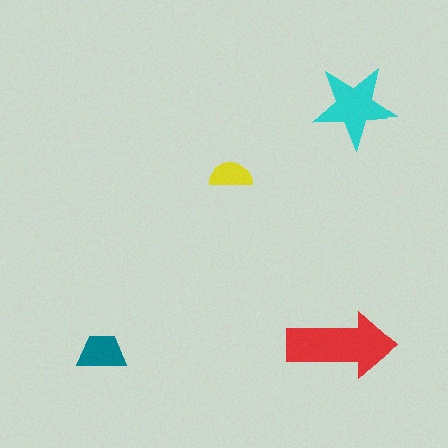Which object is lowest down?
The teal trapezoid is bottommost.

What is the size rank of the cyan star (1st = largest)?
2nd.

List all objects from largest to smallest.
The red arrow, the cyan star, the teal trapezoid, the yellow semicircle.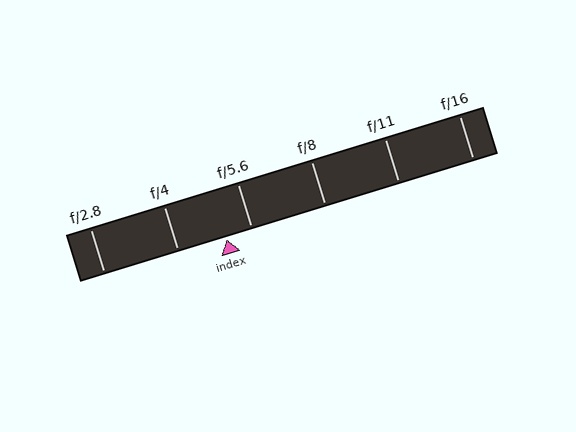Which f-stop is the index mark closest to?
The index mark is closest to f/5.6.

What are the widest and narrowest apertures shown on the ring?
The widest aperture shown is f/2.8 and the narrowest is f/16.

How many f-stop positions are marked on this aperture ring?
There are 6 f-stop positions marked.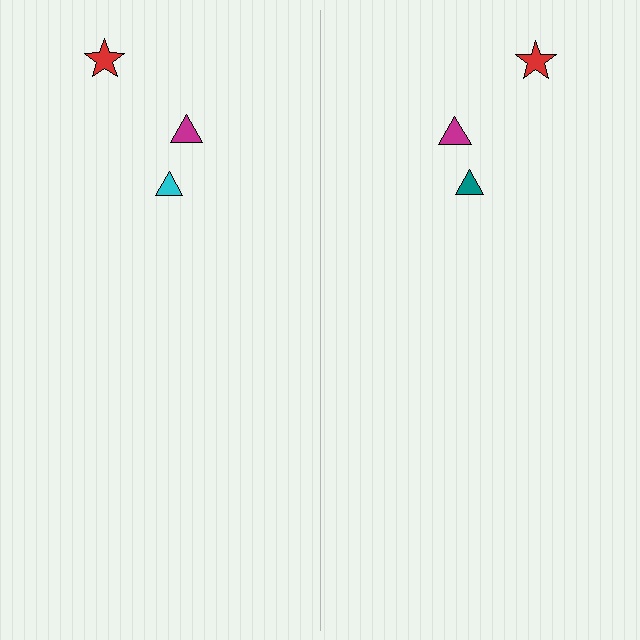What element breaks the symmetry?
The teal triangle on the right side breaks the symmetry — its mirror counterpart is cyan.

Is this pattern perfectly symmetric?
No, the pattern is not perfectly symmetric. The teal triangle on the right side breaks the symmetry — its mirror counterpart is cyan.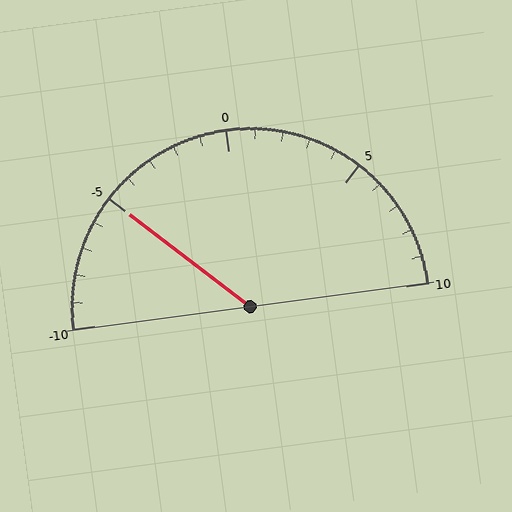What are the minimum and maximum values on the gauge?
The gauge ranges from -10 to 10.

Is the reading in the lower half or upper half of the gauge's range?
The reading is in the lower half of the range (-10 to 10).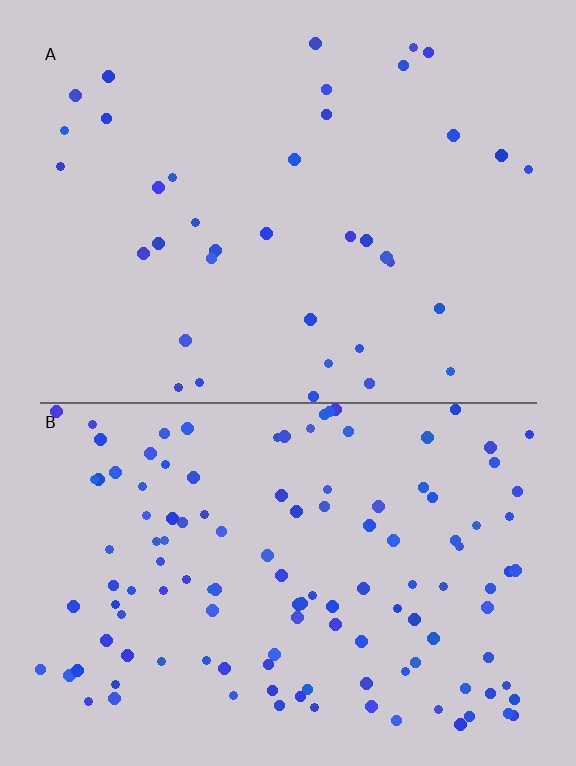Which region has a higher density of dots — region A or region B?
B (the bottom).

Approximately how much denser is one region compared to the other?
Approximately 3.3× — region B over region A.